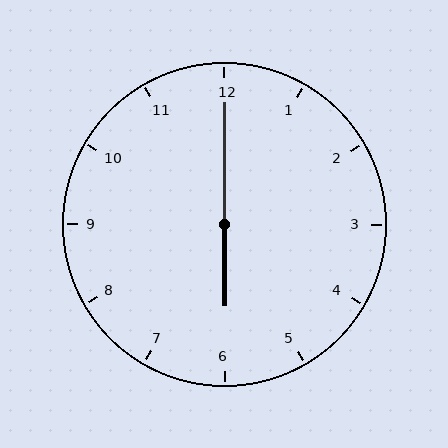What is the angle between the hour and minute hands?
Approximately 180 degrees.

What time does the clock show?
6:00.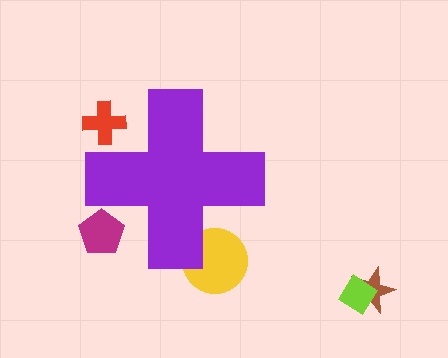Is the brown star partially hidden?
No, the brown star is fully visible.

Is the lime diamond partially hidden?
No, the lime diamond is fully visible.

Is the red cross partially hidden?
Yes, the red cross is partially hidden behind the purple cross.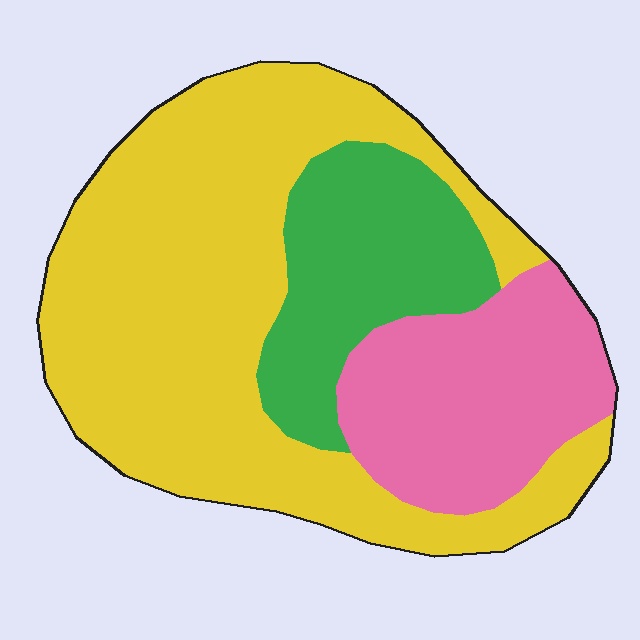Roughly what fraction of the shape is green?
Green covers 20% of the shape.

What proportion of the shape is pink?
Pink takes up about one quarter (1/4) of the shape.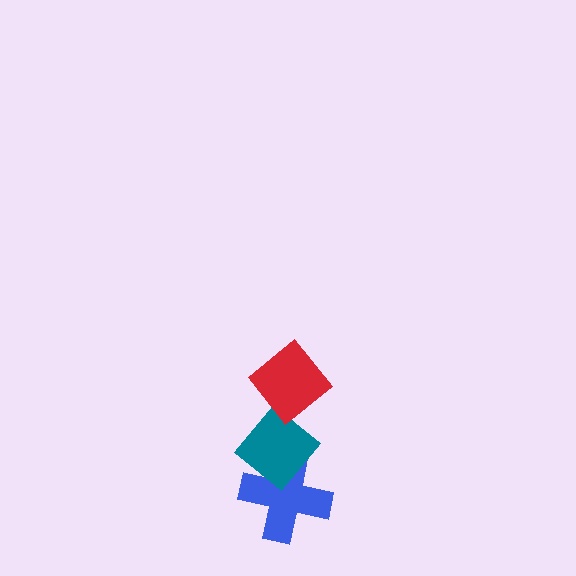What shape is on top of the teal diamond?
The red diamond is on top of the teal diamond.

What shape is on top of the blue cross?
The teal diamond is on top of the blue cross.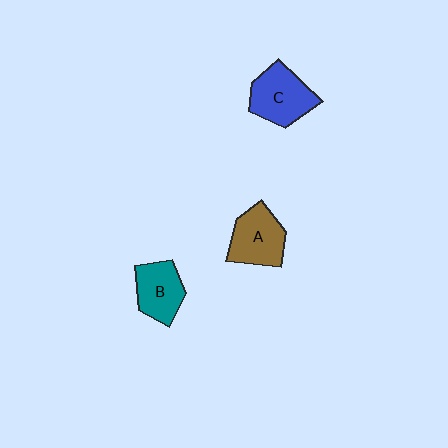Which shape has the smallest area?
Shape B (teal).